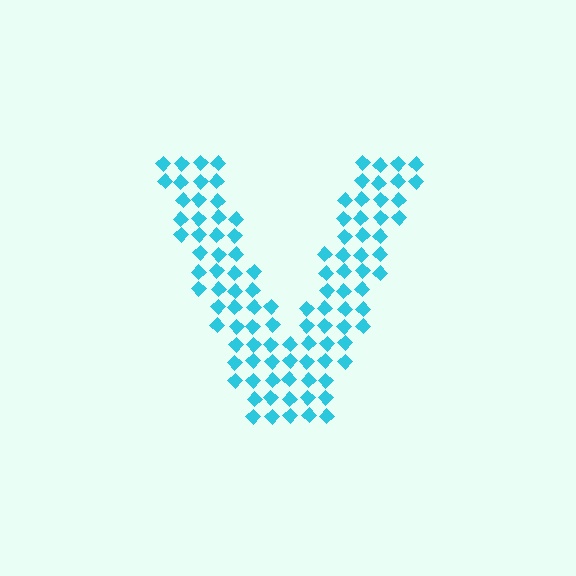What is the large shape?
The large shape is the letter V.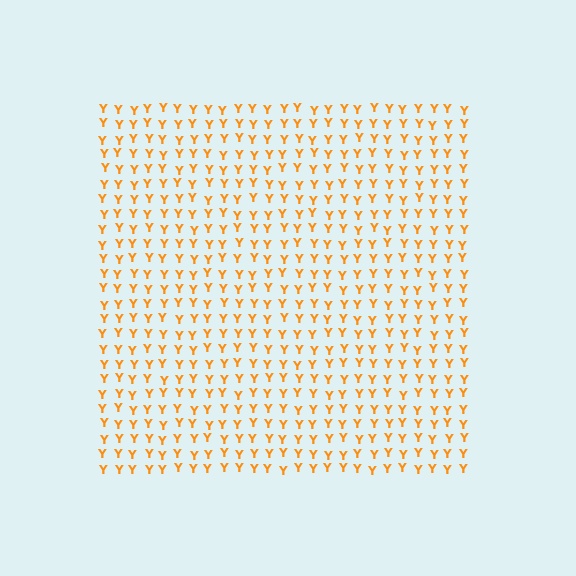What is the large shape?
The large shape is a square.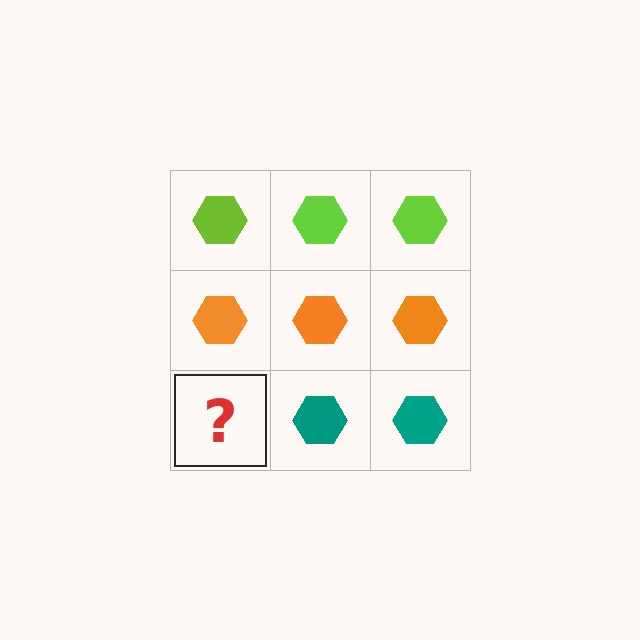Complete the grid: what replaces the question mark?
The question mark should be replaced with a teal hexagon.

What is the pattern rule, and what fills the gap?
The rule is that each row has a consistent color. The gap should be filled with a teal hexagon.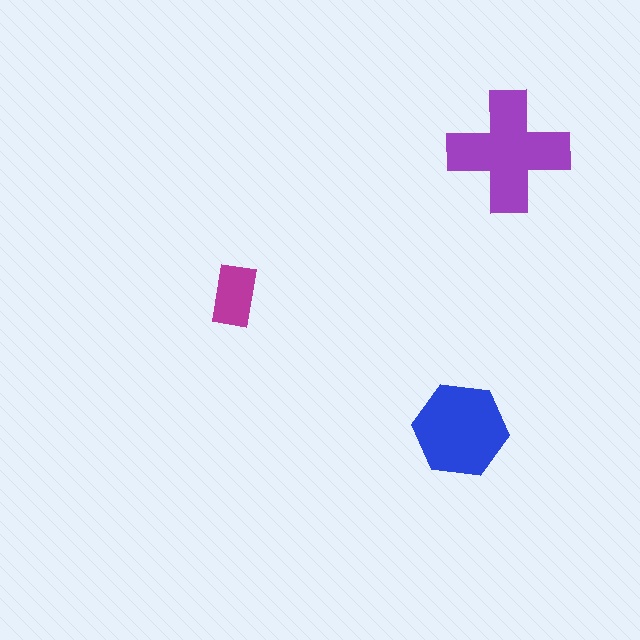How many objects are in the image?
There are 3 objects in the image.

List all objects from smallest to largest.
The magenta rectangle, the blue hexagon, the purple cross.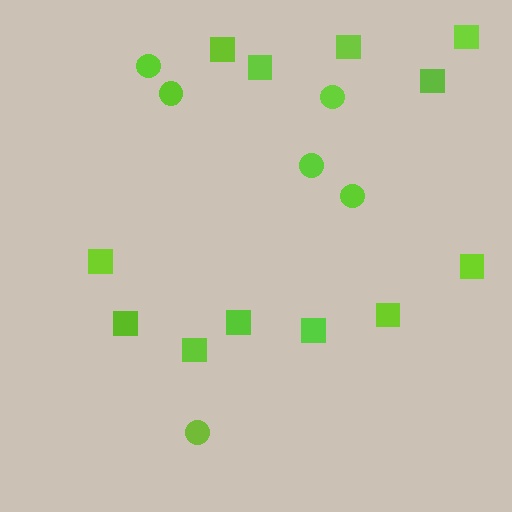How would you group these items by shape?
There are 2 groups: one group of circles (6) and one group of squares (12).